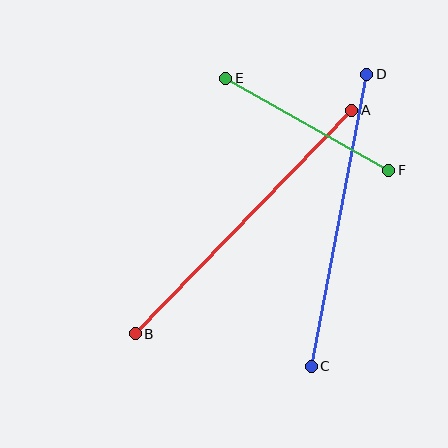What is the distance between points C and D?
The distance is approximately 297 pixels.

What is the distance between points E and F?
The distance is approximately 187 pixels.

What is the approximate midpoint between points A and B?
The midpoint is at approximately (244, 222) pixels.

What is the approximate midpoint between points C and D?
The midpoint is at approximately (339, 220) pixels.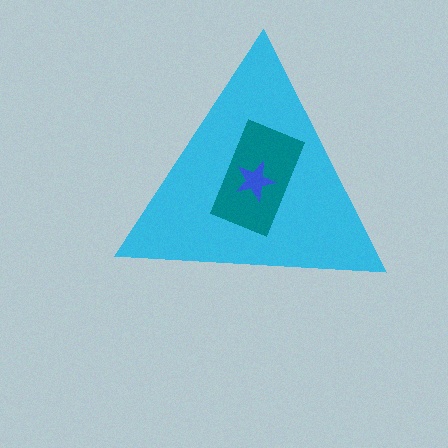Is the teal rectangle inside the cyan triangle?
Yes.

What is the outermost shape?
The cyan triangle.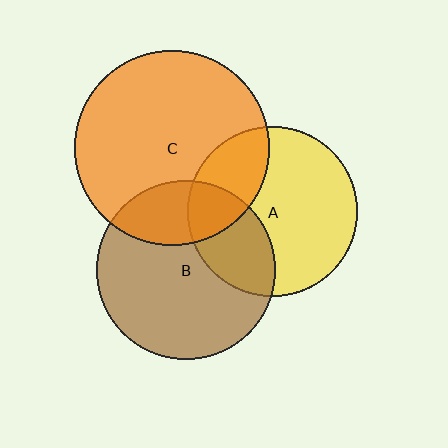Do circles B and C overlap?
Yes.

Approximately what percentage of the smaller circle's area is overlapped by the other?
Approximately 25%.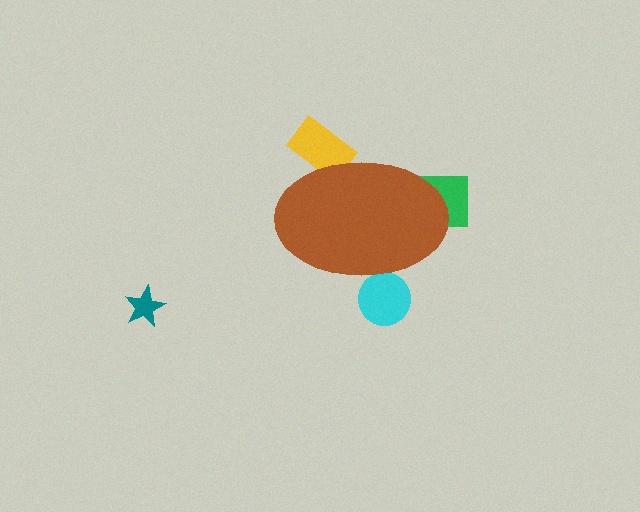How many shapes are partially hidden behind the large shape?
3 shapes are partially hidden.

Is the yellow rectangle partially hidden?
Yes, the yellow rectangle is partially hidden behind the brown ellipse.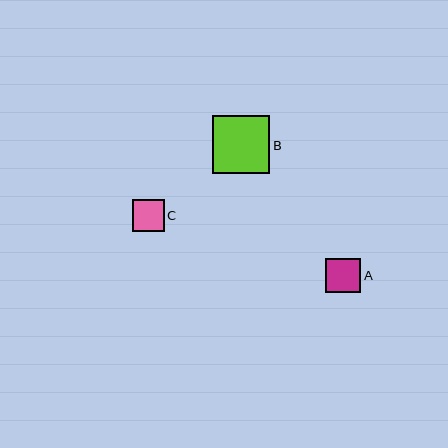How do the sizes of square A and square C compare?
Square A and square C are approximately the same size.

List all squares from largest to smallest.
From largest to smallest: B, A, C.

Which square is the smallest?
Square C is the smallest with a size of approximately 32 pixels.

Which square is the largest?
Square B is the largest with a size of approximately 57 pixels.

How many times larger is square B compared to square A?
Square B is approximately 1.7 times the size of square A.